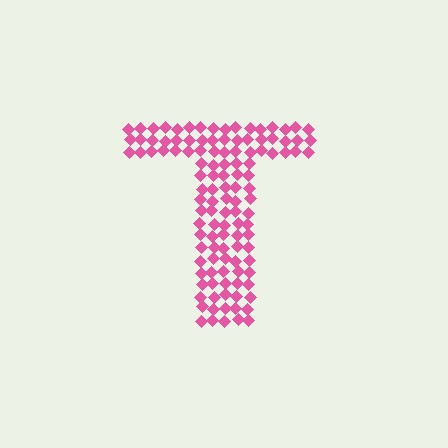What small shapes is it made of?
It is made of small diamonds.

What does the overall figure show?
The overall figure shows the letter T.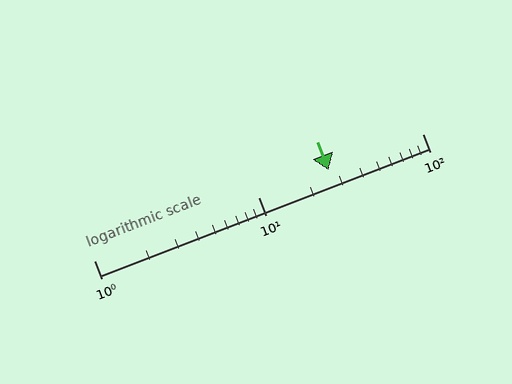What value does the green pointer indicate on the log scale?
The pointer indicates approximately 27.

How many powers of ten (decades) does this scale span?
The scale spans 2 decades, from 1 to 100.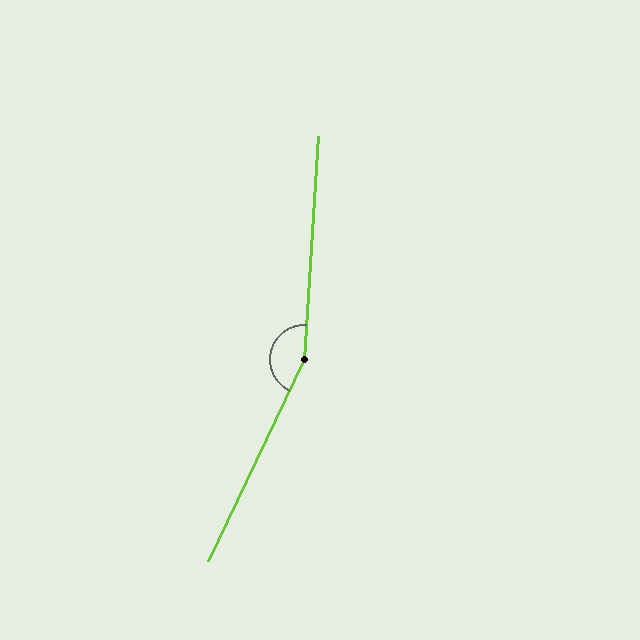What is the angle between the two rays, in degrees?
Approximately 158 degrees.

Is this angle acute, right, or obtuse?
It is obtuse.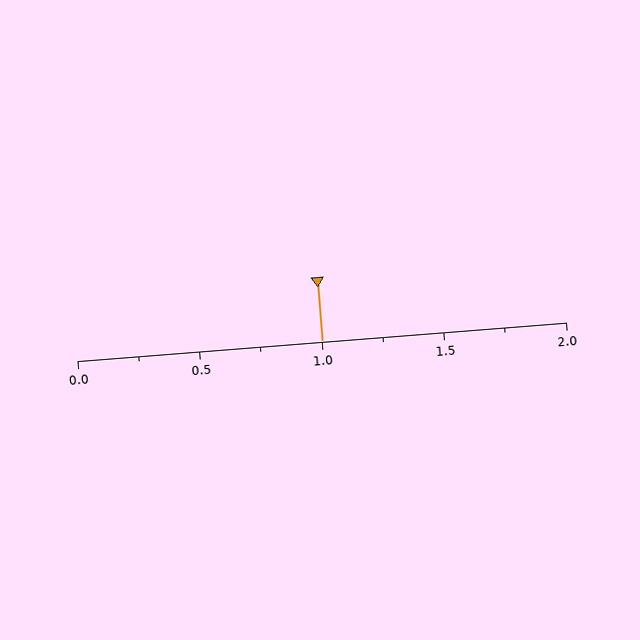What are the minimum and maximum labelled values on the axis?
The axis runs from 0.0 to 2.0.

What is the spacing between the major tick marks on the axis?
The major ticks are spaced 0.5 apart.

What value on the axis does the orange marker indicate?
The marker indicates approximately 1.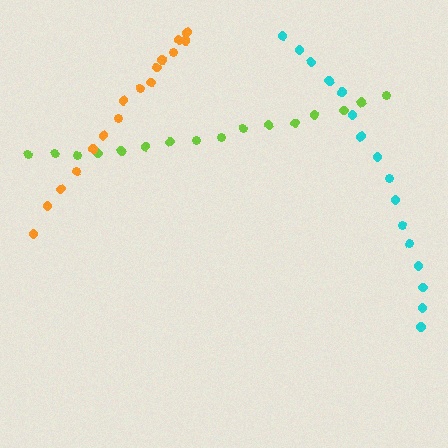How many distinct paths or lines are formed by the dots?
There are 3 distinct paths.